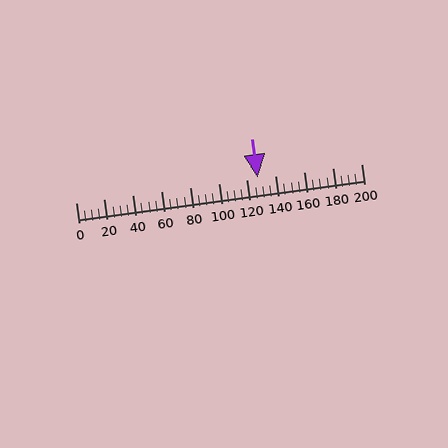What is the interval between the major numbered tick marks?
The major tick marks are spaced 20 units apart.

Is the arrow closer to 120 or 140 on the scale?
The arrow is closer to 120.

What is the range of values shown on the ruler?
The ruler shows values from 0 to 200.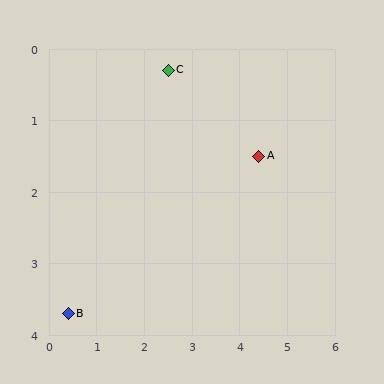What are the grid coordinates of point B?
Point B is at approximately (0.4, 3.7).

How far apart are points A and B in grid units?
Points A and B are about 4.6 grid units apart.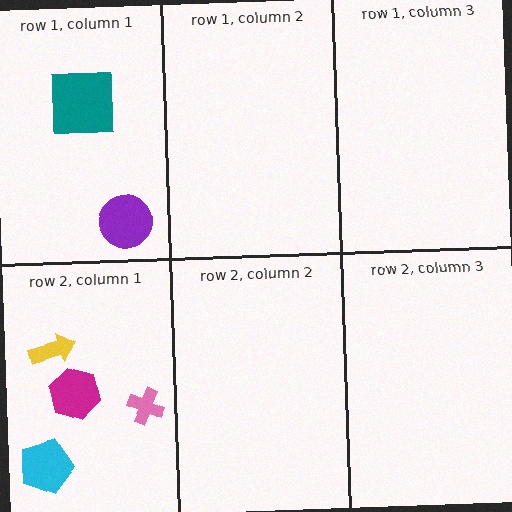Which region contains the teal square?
The row 1, column 1 region.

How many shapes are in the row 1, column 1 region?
2.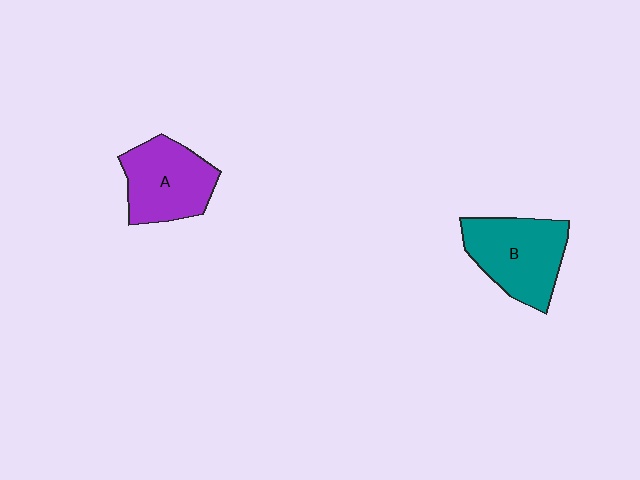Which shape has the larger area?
Shape B (teal).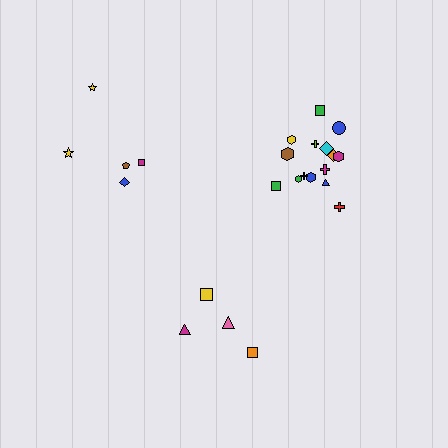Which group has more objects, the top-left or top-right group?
The top-right group.